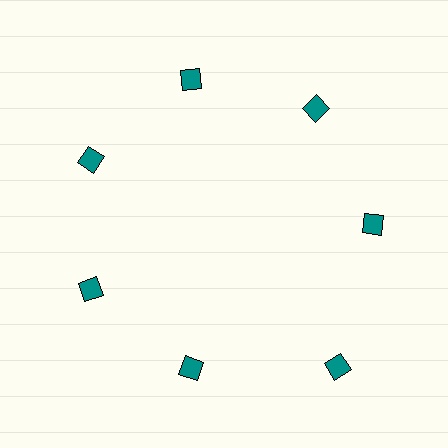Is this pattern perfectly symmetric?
No. The 7 teal squares are arranged in a ring, but one element near the 5 o'clock position is pushed outward from the center, breaking the 7-fold rotational symmetry.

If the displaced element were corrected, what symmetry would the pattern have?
It would have 7-fold rotational symmetry — the pattern would map onto itself every 51 degrees.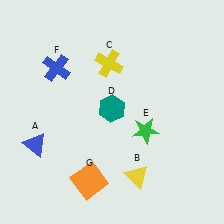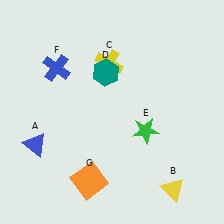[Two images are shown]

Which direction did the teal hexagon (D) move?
The teal hexagon (D) moved up.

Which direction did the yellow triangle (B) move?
The yellow triangle (B) moved right.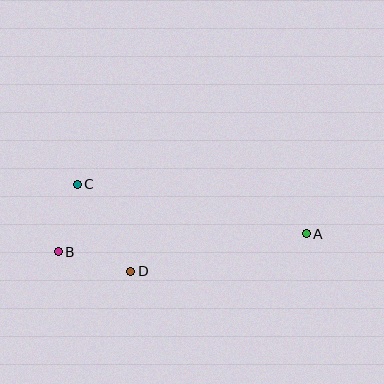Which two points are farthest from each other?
Points A and B are farthest from each other.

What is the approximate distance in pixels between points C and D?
The distance between C and D is approximately 102 pixels.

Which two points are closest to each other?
Points B and C are closest to each other.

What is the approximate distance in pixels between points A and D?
The distance between A and D is approximately 179 pixels.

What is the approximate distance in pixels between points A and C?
The distance between A and C is approximately 234 pixels.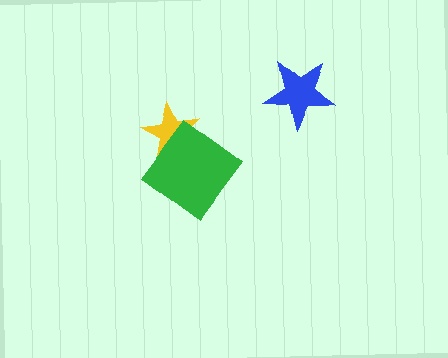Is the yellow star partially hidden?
Yes, it is partially covered by another shape.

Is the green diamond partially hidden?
No, no other shape covers it.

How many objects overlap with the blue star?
0 objects overlap with the blue star.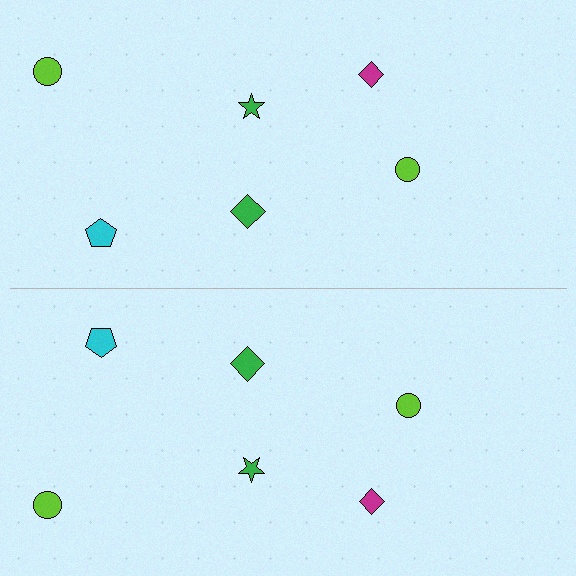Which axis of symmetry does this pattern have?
The pattern has a horizontal axis of symmetry running through the center of the image.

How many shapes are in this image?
There are 12 shapes in this image.